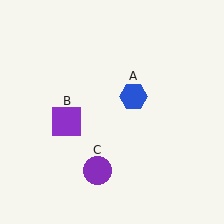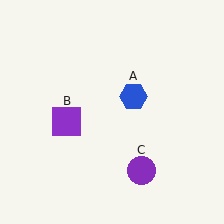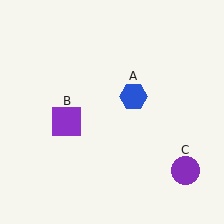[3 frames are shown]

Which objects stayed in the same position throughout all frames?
Blue hexagon (object A) and purple square (object B) remained stationary.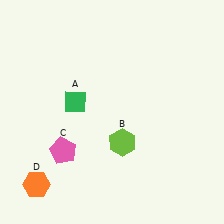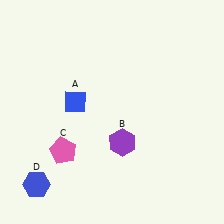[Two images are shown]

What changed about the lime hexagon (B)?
In Image 1, B is lime. In Image 2, it changed to purple.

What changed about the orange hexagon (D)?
In Image 1, D is orange. In Image 2, it changed to blue.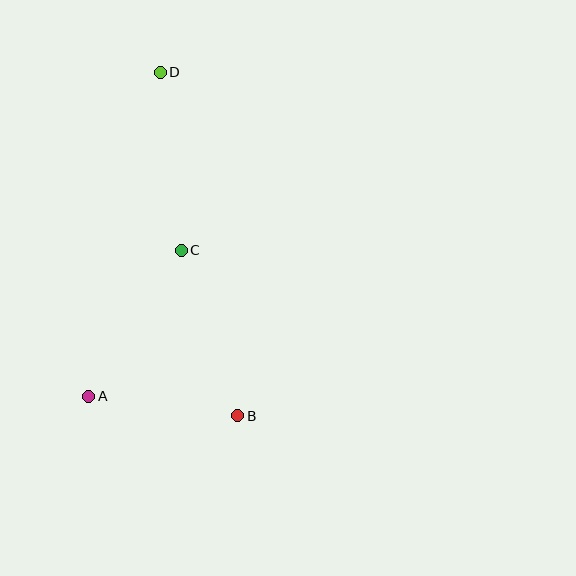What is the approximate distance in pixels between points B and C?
The distance between B and C is approximately 175 pixels.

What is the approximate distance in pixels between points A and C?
The distance between A and C is approximately 173 pixels.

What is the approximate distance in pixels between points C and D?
The distance between C and D is approximately 179 pixels.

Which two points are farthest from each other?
Points B and D are farthest from each other.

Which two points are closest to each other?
Points A and B are closest to each other.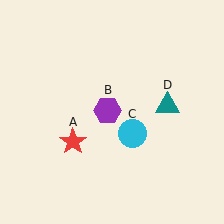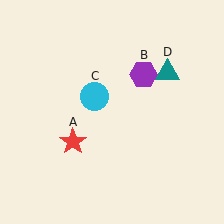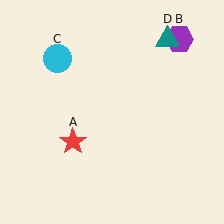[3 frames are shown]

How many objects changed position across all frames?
3 objects changed position: purple hexagon (object B), cyan circle (object C), teal triangle (object D).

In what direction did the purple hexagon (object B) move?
The purple hexagon (object B) moved up and to the right.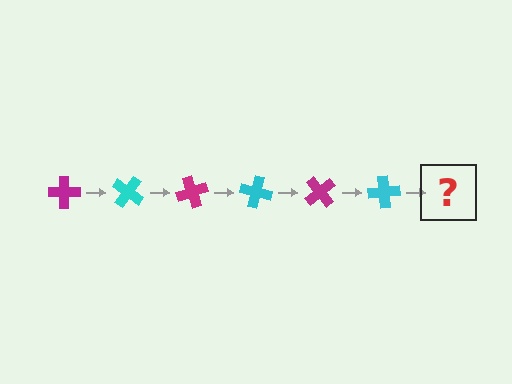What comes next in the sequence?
The next element should be a magenta cross, rotated 210 degrees from the start.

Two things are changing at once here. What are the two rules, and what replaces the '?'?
The two rules are that it rotates 35 degrees each step and the color cycles through magenta and cyan. The '?' should be a magenta cross, rotated 210 degrees from the start.